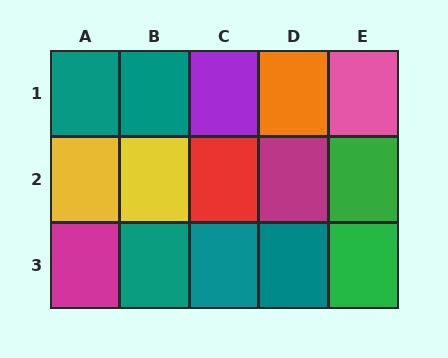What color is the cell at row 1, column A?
Teal.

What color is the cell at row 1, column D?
Orange.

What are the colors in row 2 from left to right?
Yellow, yellow, red, magenta, green.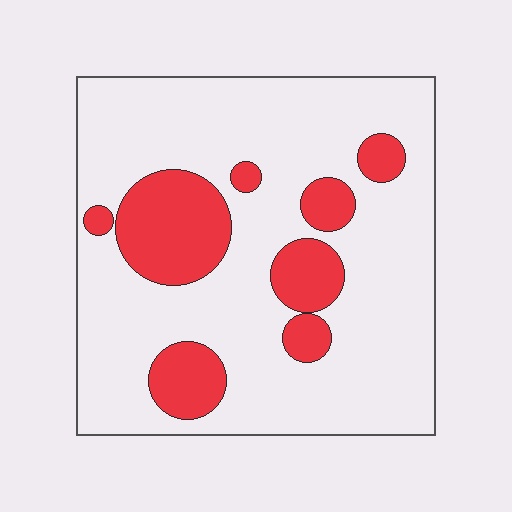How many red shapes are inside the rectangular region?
8.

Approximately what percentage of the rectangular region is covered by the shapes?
Approximately 20%.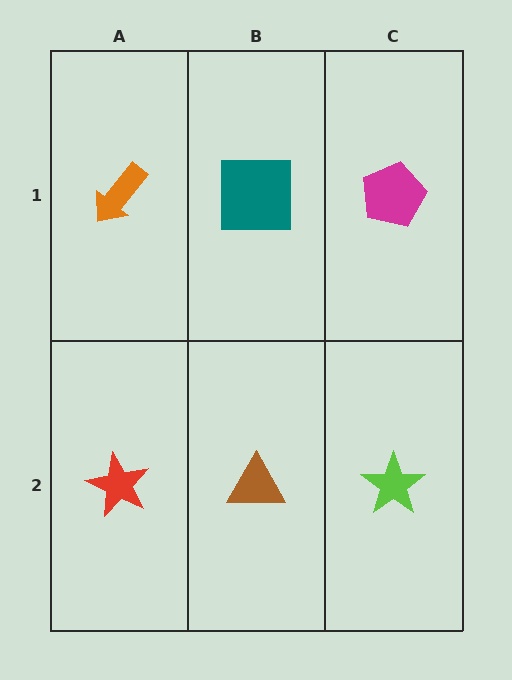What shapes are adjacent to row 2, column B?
A teal square (row 1, column B), a red star (row 2, column A), a lime star (row 2, column C).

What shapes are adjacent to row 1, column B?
A brown triangle (row 2, column B), an orange arrow (row 1, column A), a magenta pentagon (row 1, column C).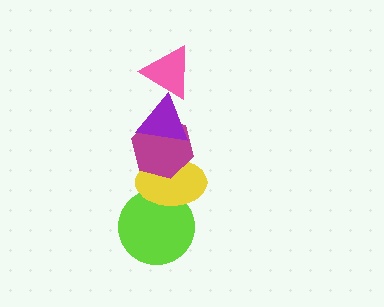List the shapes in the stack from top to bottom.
From top to bottom: the pink triangle, the purple triangle, the magenta hexagon, the yellow ellipse, the lime circle.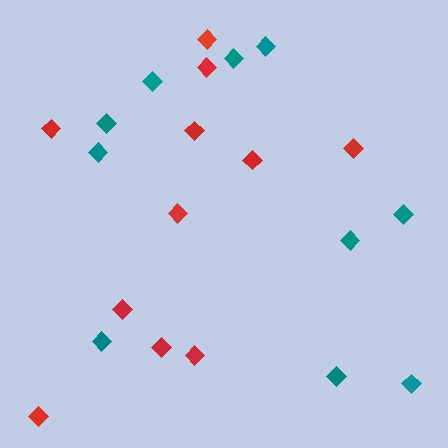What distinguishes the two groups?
There are 2 groups: one group of red diamonds (11) and one group of teal diamonds (10).